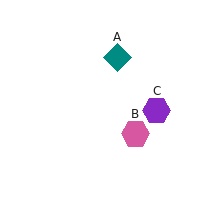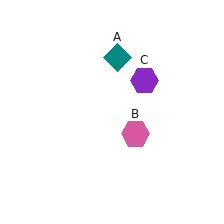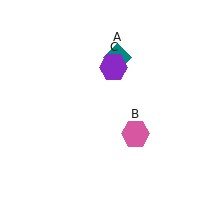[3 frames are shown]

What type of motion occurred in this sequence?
The purple hexagon (object C) rotated counterclockwise around the center of the scene.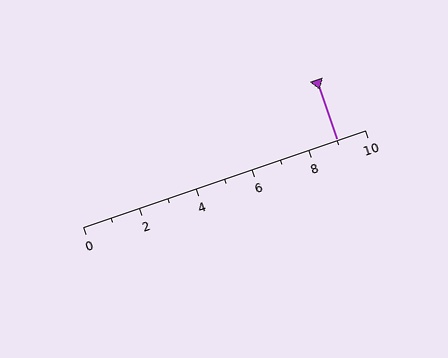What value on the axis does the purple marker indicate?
The marker indicates approximately 9.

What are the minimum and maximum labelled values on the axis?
The axis runs from 0 to 10.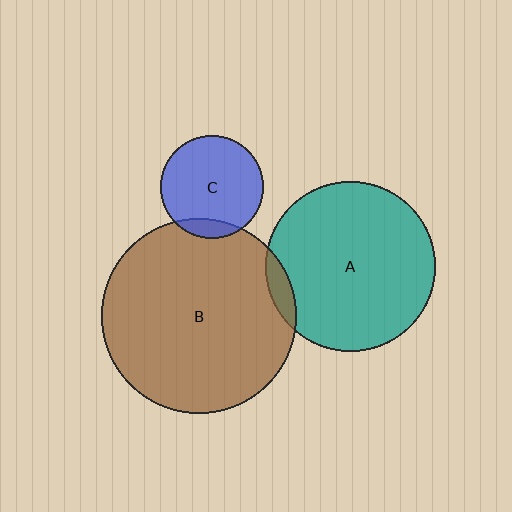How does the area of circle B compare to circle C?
Approximately 3.6 times.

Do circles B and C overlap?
Yes.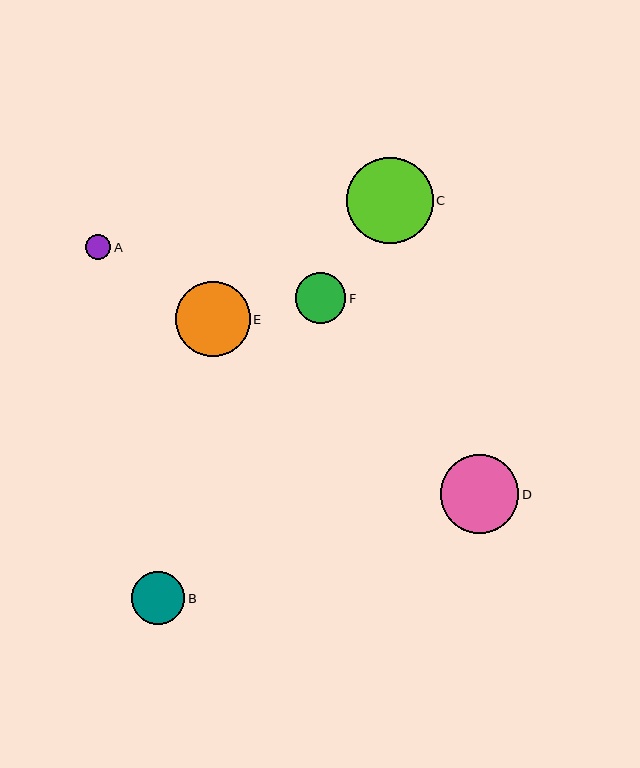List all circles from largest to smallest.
From largest to smallest: C, D, E, B, F, A.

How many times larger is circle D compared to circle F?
Circle D is approximately 1.6 times the size of circle F.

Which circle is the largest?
Circle C is the largest with a size of approximately 86 pixels.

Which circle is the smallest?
Circle A is the smallest with a size of approximately 26 pixels.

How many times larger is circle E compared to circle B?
Circle E is approximately 1.4 times the size of circle B.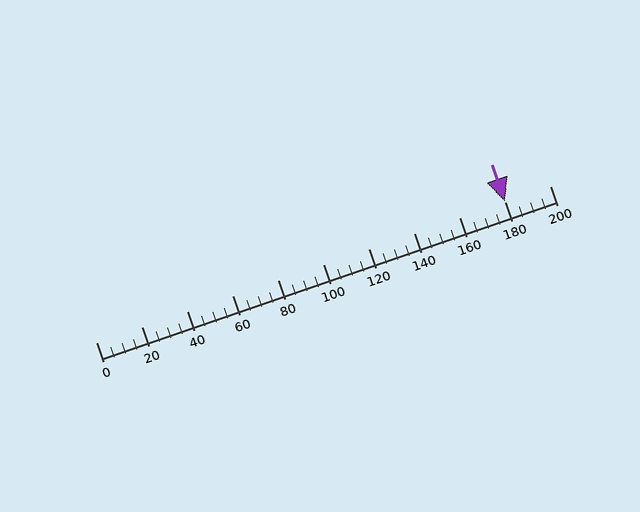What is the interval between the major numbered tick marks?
The major tick marks are spaced 20 units apart.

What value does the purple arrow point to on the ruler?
The purple arrow points to approximately 180.